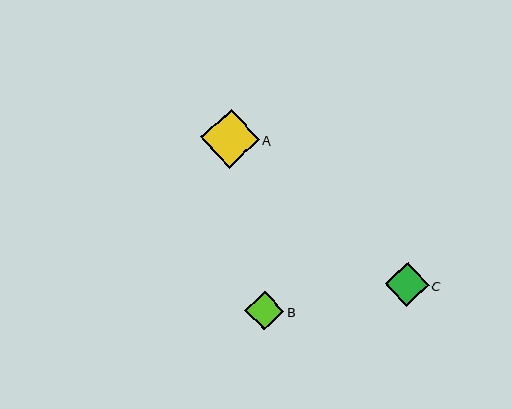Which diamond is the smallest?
Diamond B is the smallest with a size of approximately 39 pixels.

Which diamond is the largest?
Diamond A is the largest with a size of approximately 59 pixels.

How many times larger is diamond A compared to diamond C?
Diamond A is approximately 1.3 times the size of diamond C.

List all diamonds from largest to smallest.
From largest to smallest: A, C, B.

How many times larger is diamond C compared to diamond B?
Diamond C is approximately 1.1 times the size of diamond B.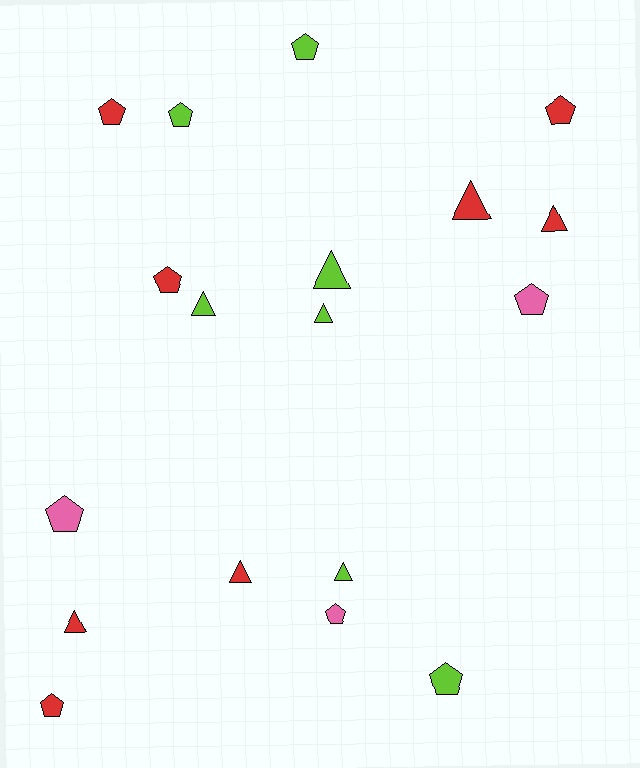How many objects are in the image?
There are 18 objects.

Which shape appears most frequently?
Pentagon, with 10 objects.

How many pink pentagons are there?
There are 3 pink pentagons.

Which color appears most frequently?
Red, with 8 objects.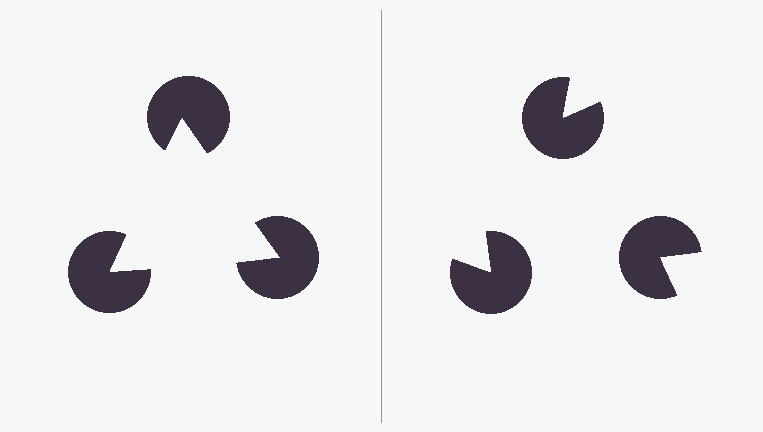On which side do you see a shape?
An illusory triangle appears on the left side. On the right side the wedge cuts are rotated, so no coherent shape forms.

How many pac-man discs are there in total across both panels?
6 — 3 on each side.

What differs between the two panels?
The pac-man discs are positioned identically on both sides; only the wedge orientations differ. On the left they align to a triangle; on the right they are misaligned.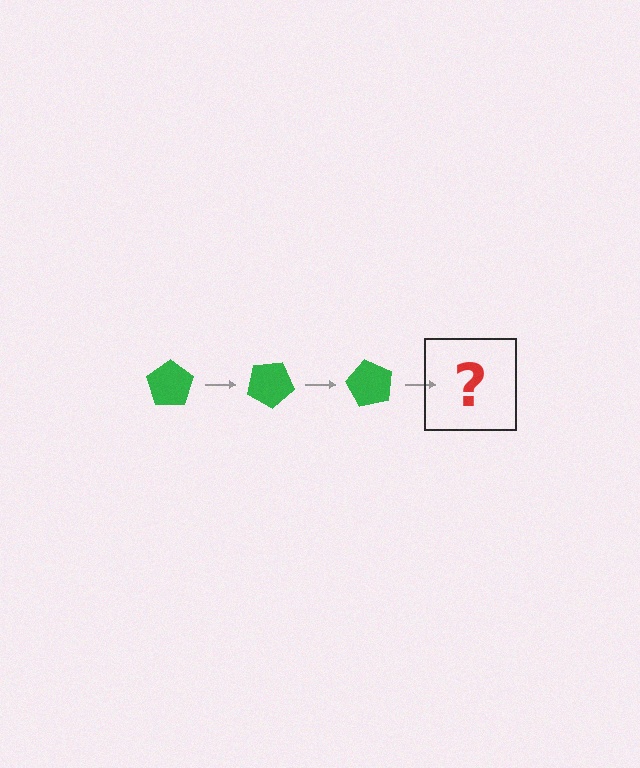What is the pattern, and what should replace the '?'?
The pattern is that the pentagon rotates 30 degrees each step. The '?' should be a green pentagon rotated 90 degrees.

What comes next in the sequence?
The next element should be a green pentagon rotated 90 degrees.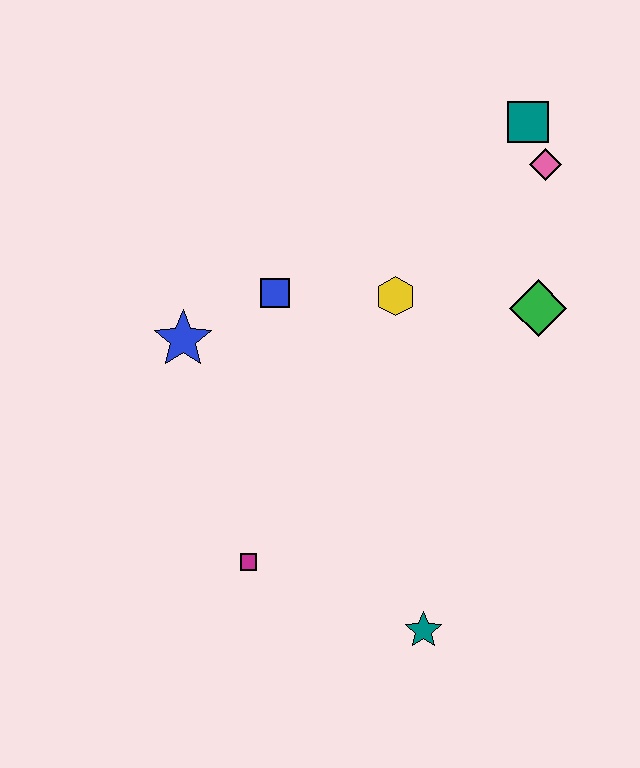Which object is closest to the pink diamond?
The teal square is closest to the pink diamond.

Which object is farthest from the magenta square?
The teal square is farthest from the magenta square.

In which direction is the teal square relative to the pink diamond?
The teal square is above the pink diamond.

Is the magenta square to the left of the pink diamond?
Yes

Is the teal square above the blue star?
Yes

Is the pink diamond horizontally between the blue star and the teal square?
No